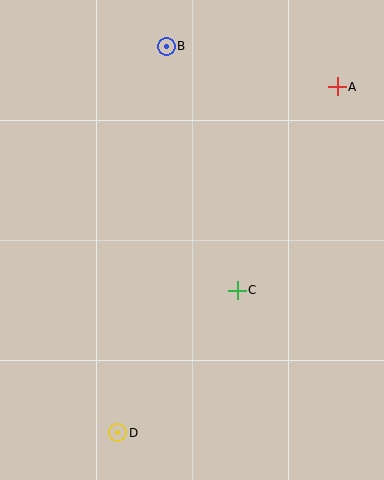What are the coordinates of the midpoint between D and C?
The midpoint between D and C is at (177, 361).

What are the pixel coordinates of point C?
Point C is at (237, 290).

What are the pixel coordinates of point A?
Point A is at (337, 87).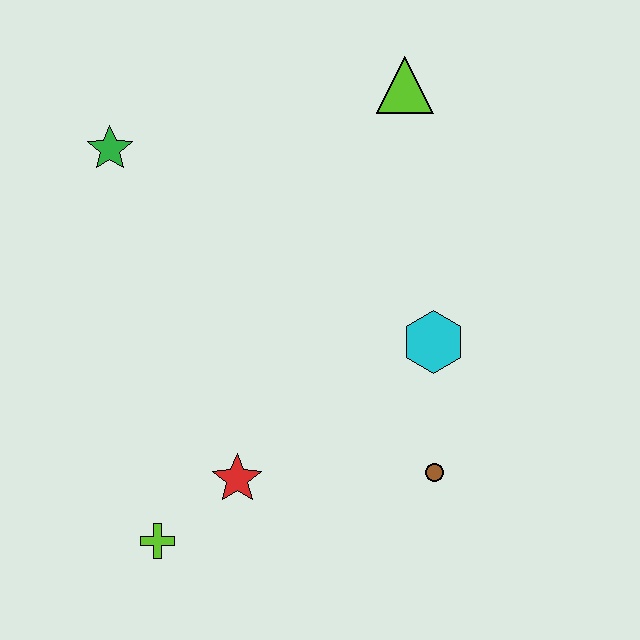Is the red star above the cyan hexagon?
No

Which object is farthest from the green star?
The brown circle is farthest from the green star.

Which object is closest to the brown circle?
The cyan hexagon is closest to the brown circle.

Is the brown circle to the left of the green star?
No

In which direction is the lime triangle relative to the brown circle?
The lime triangle is above the brown circle.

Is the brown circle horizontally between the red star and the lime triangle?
No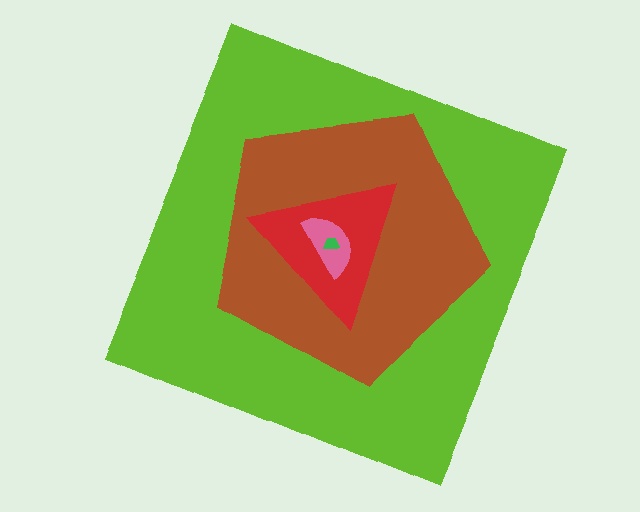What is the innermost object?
The green trapezoid.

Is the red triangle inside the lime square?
Yes.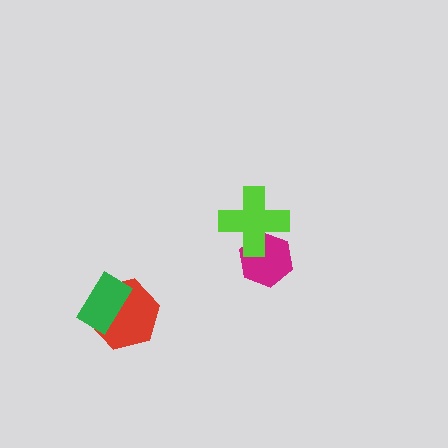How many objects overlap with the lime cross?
1 object overlaps with the lime cross.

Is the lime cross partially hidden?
No, no other shape covers it.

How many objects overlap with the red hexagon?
1 object overlaps with the red hexagon.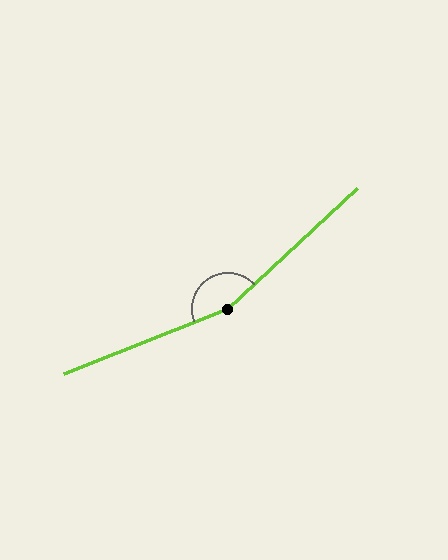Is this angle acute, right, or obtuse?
It is obtuse.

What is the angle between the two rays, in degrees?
Approximately 159 degrees.